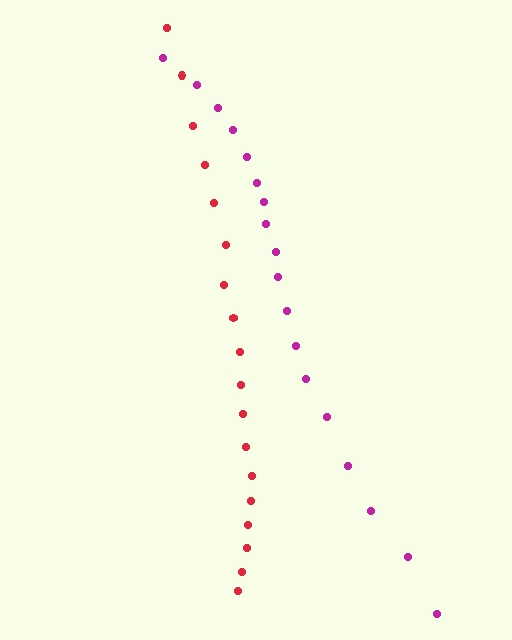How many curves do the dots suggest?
There are 2 distinct paths.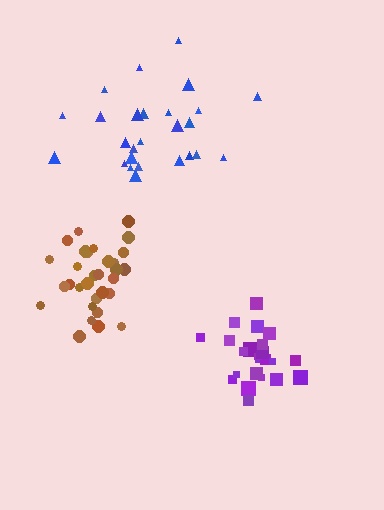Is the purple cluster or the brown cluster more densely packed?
Purple.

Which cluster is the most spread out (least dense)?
Blue.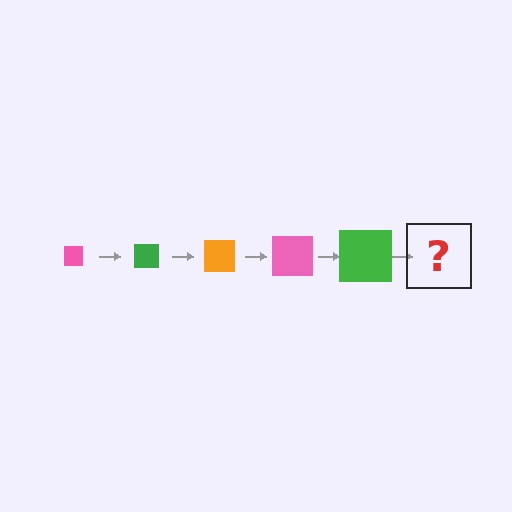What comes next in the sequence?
The next element should be an orange square, larger than the previous one.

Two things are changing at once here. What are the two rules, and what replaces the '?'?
The two rules are that the square grows larger each step and the color cycles through pink, green, and orange. The '?' should be an orange square, larger than the previous one.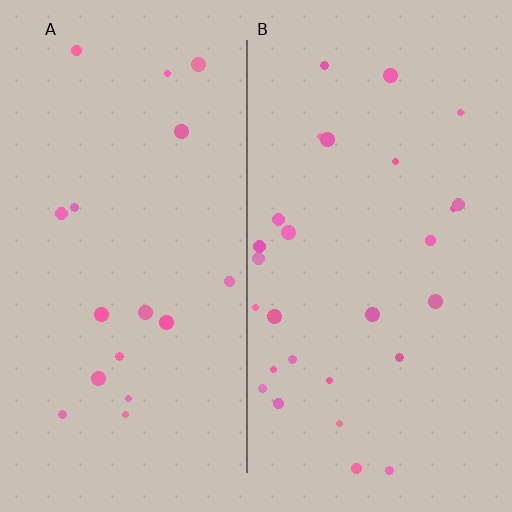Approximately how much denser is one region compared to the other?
Approximately 1.6× — region B over region A.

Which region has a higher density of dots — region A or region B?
B (the right).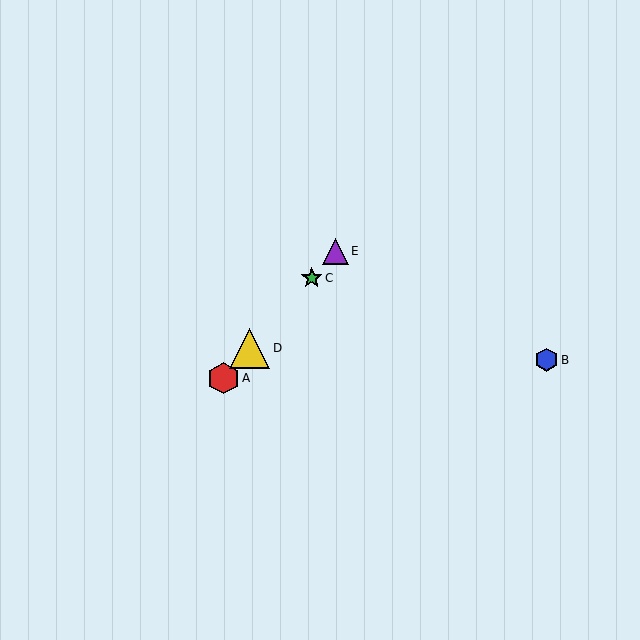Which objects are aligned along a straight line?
Objects A, C, D, E are aligned along a straight line.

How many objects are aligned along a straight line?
4 objects (A, C, D, E) are aligned along a straight line.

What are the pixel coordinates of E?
Object E is at (335, 251).